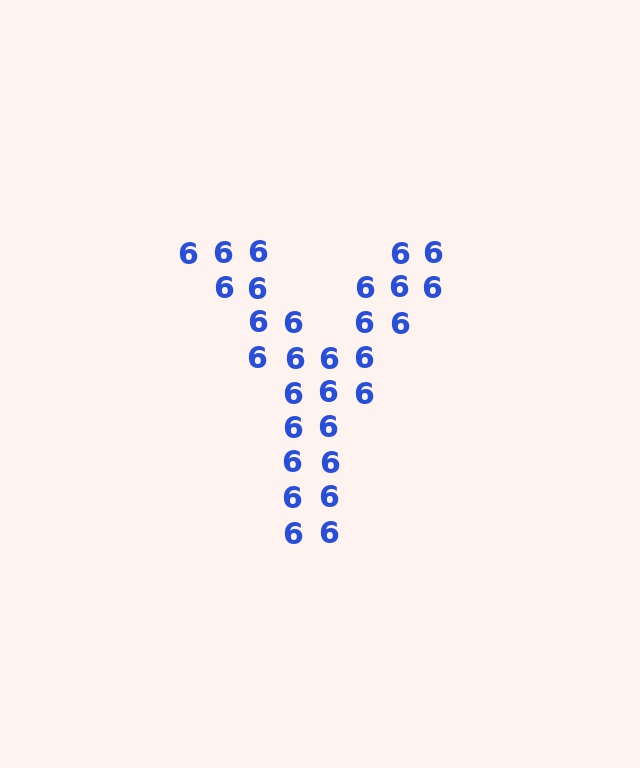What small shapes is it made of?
It is made of small digit 6's.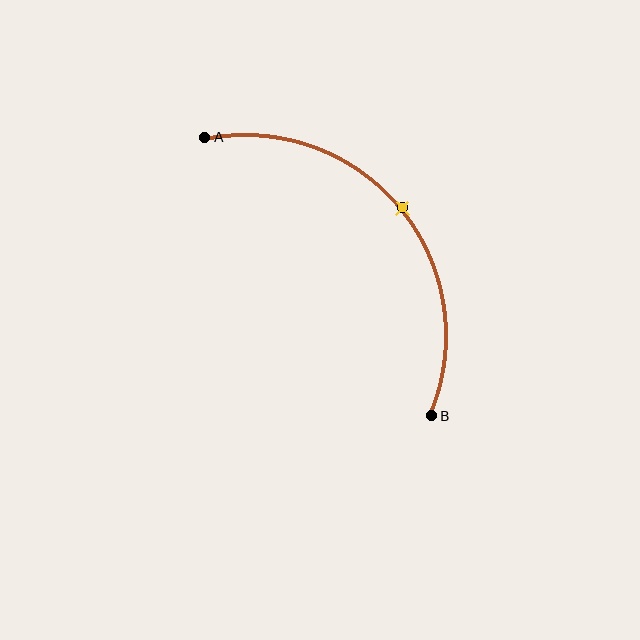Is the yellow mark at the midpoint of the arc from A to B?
Yes. The yellow mark lies on the arc at equal arc-length from both A and B — it is the arc midpoint.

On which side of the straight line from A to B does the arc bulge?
The arc bulges above and to the right of the straight line connecting A and B.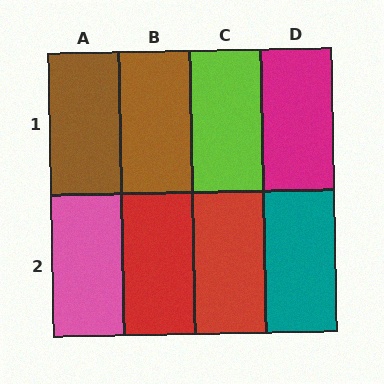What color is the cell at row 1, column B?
Brown.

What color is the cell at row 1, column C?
Lime.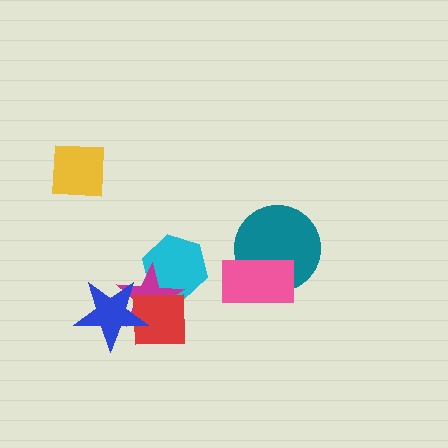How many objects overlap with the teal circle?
1 object overlaps with the teal circle.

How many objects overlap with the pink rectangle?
1 object overlaps with the pink rectangle.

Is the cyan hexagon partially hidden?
Yes, it is partially covered by another shape.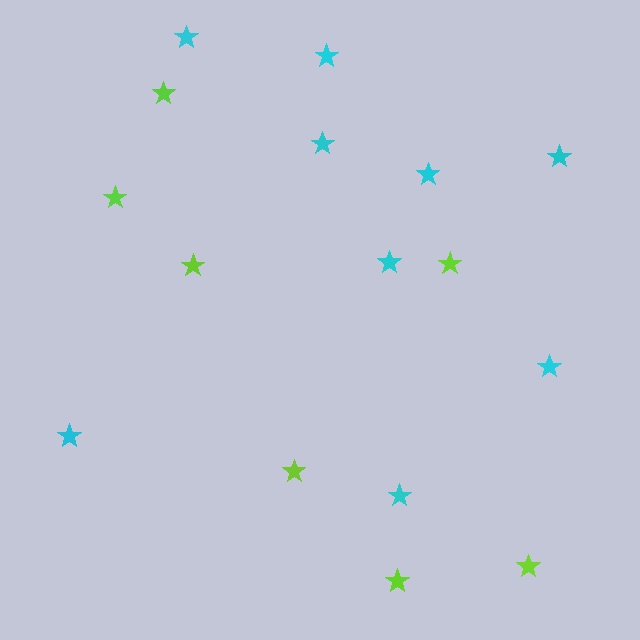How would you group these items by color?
There are 2 groups: one group of lime stars (7) and one group of cyan stars (9).